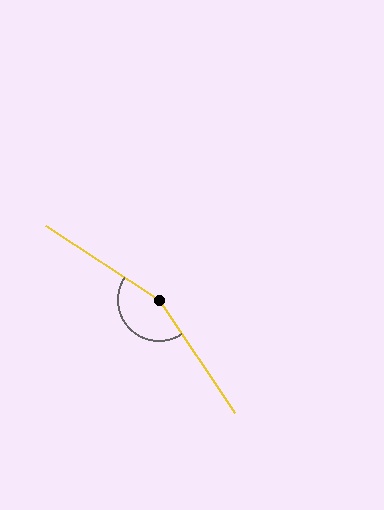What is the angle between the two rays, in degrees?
Approximately 157 degrees.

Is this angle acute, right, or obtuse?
It is obtuse.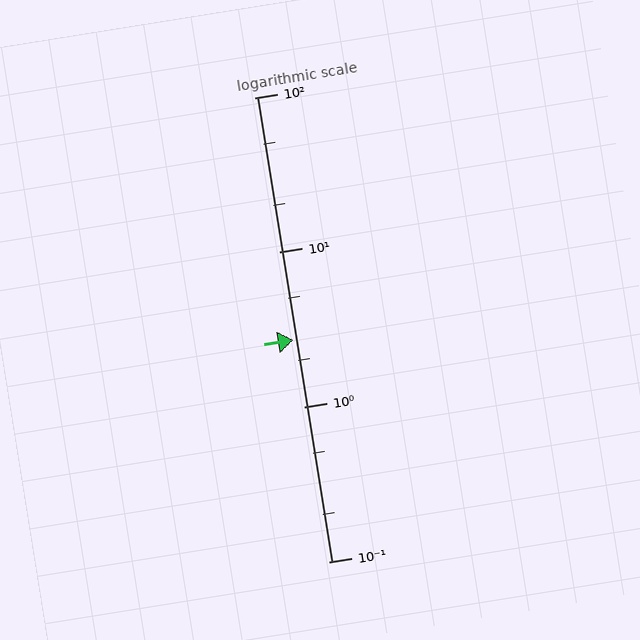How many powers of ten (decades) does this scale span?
The scale spans 3 decades, from 0.1 to 100.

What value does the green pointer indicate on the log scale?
The pointer indicates approximately 2.7.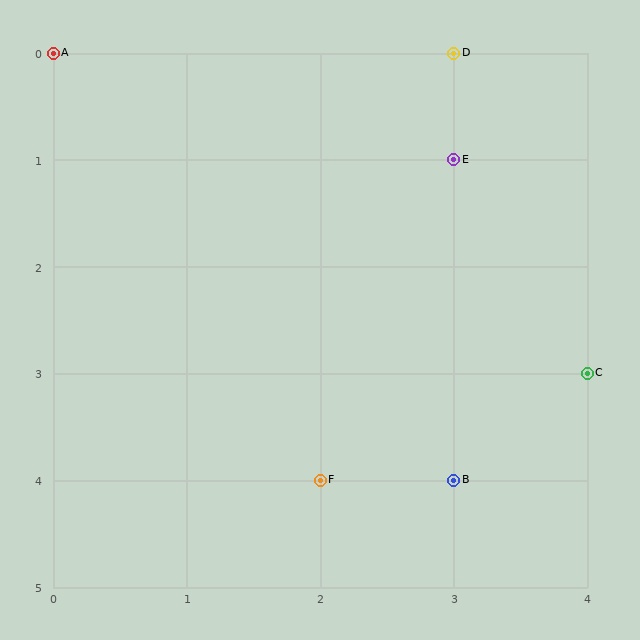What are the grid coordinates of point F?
Point F is at grid coordinates (2, 4).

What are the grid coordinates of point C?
Point C is at grid coordinates (4, 3).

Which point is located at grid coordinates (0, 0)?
Point A is at (0, 0).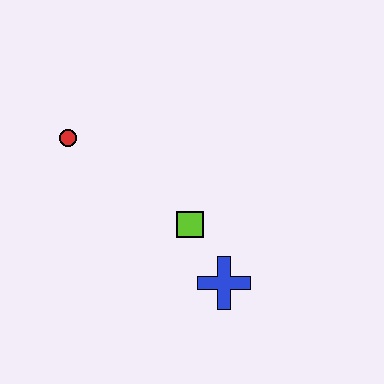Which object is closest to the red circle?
The lime square is closest to the red circle.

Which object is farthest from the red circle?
The blue cross is farthest from the red circle.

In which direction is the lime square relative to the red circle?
The lime square is to the right of the red circle.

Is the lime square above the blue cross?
Yes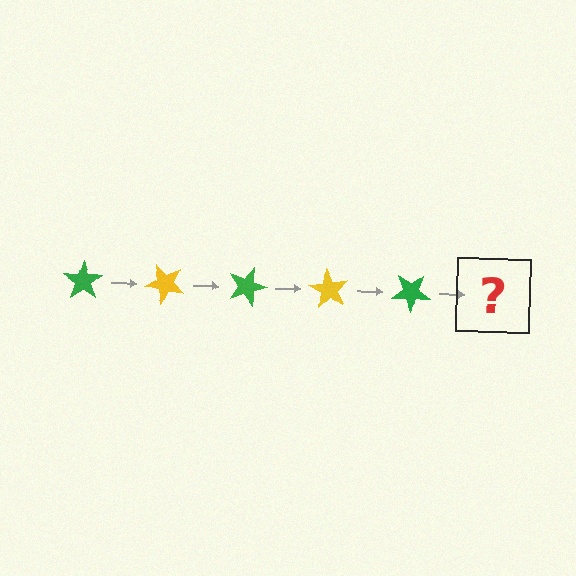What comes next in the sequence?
The next element should be a yellow star, rotated 225 degrees from the start.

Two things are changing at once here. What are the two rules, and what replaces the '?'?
The two rules are that it rotates 45 degrees each step and the color cycles through green and yellow. The '?' should be a yellow star, rotated 225 degrees from the start.